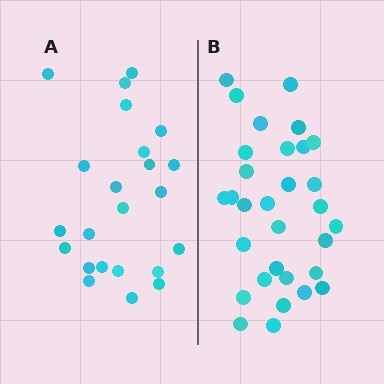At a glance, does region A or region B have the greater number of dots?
Region B (the right region) has more dots.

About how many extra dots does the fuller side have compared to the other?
Region B has roughly 8 or so more dots than region A.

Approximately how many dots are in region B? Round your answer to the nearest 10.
About 30 dots. (The exact count is 31, which rounds to 30.)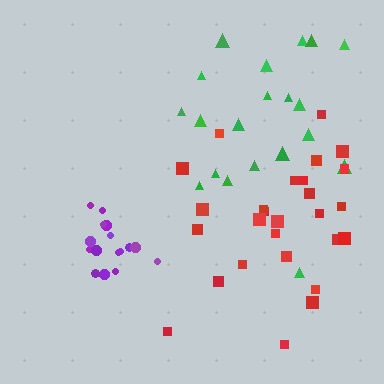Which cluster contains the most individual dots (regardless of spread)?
Red (29).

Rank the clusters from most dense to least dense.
purple, red, green.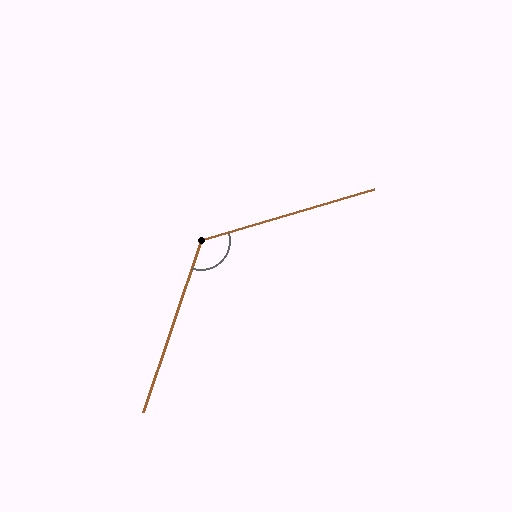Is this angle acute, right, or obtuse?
It is obtuse.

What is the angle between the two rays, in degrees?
Approximately 125 degrees.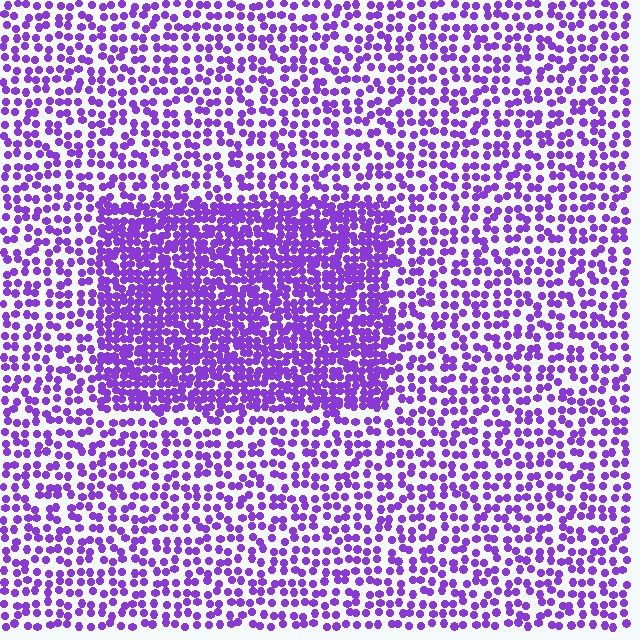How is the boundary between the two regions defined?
The boundary is defined by a change in element density (approximately 2.0x ratio). All elements are the same color, size, and shape.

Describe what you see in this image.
The image contains small purple elements arranged at two different densities. A rectangle-shaped region is visible where the elements are more densely packed than the surrounding area.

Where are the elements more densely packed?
The elements are more densely packed inside the rectangle boundary.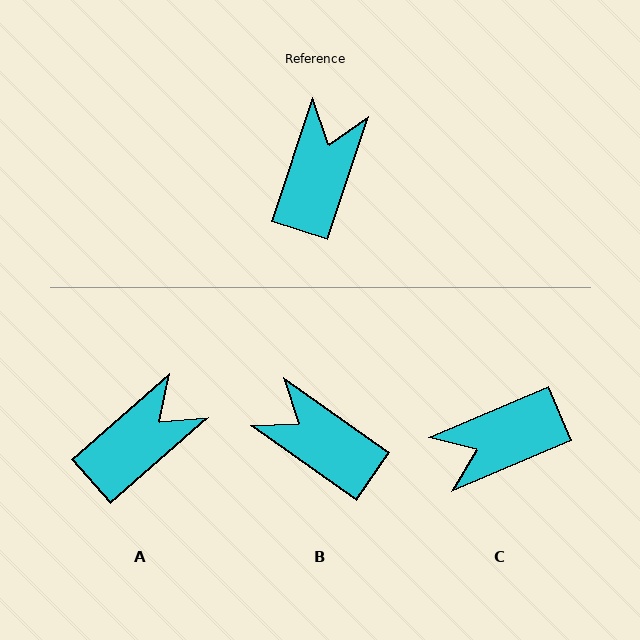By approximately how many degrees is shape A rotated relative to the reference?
Approximately 30 degrees clockwise.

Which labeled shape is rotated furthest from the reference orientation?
C, about 132 degrees away.